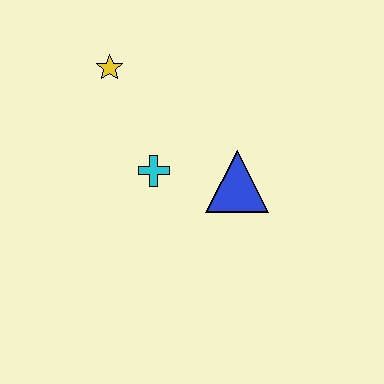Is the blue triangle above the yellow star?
No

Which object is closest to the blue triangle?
The cyan cross is closest to the blue triangle.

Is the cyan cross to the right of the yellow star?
Yes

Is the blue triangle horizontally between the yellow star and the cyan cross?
No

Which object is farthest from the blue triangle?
The yellow star is farthest from the blue triangle.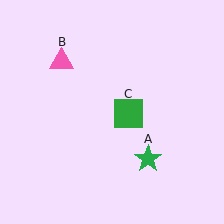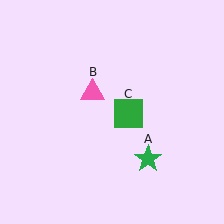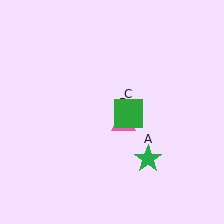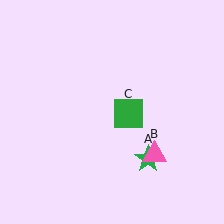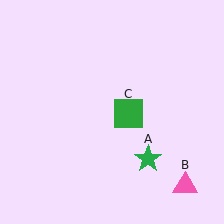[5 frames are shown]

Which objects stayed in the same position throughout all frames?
Green star (object A) and green square (object C) remained stationary.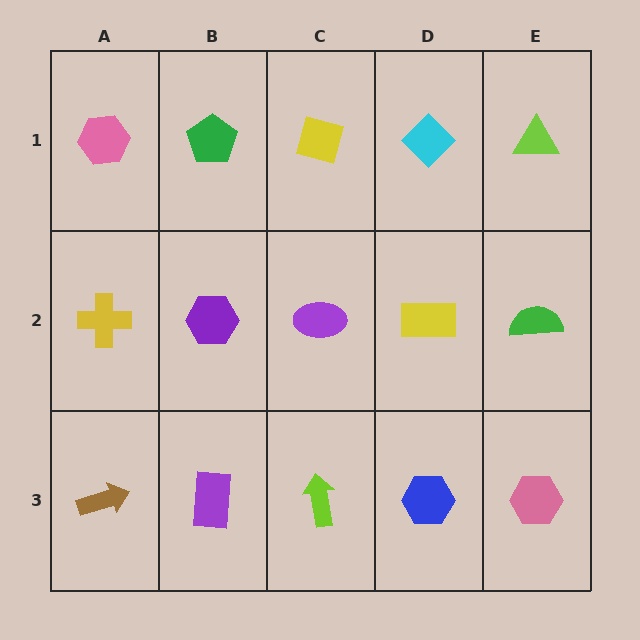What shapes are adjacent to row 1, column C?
A purple ellipse (row 2, column C), a green pentagon (row 1, column B), a cyan diamond (row 1, column D).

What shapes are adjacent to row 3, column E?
A green semicircle (row 2, column E), a blue hexagon (row 3, column D).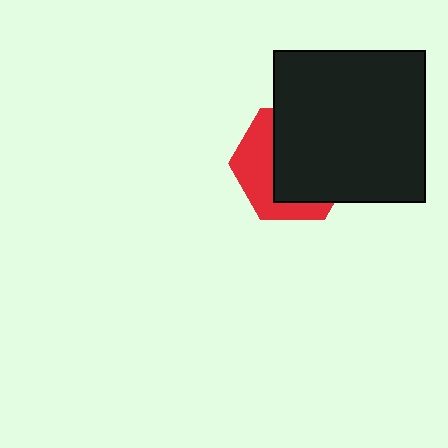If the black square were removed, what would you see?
You would see the complete red hexagon.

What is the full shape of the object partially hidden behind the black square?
The partially hidden object is a red hexagon.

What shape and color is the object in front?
The object in front is a black square.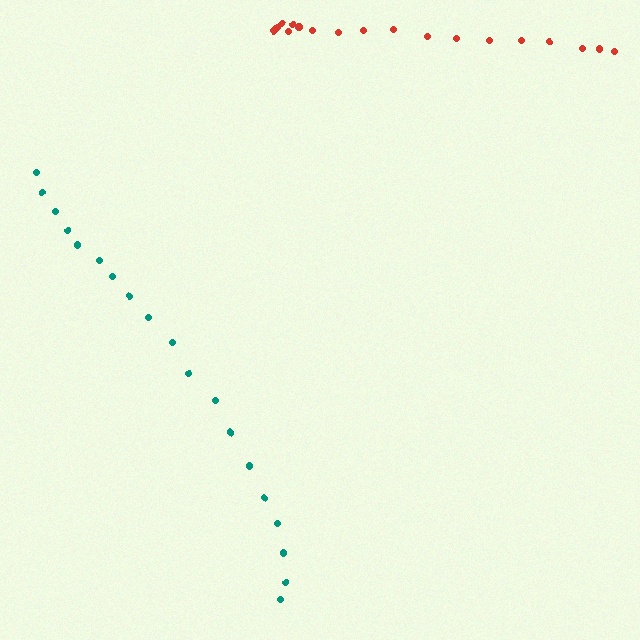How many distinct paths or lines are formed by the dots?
There are 2 distinct paths.